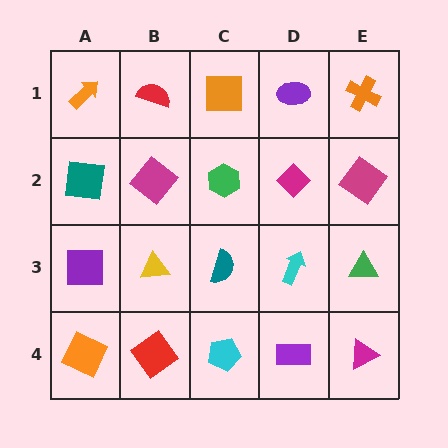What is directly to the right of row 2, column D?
A magenta diamond.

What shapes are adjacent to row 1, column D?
A magenta diamond (row 2, column D), an orange square (row 1, column C), an orange cross (row 1, column E).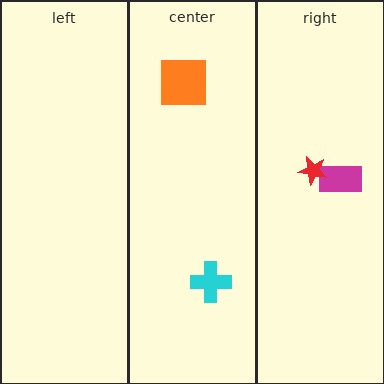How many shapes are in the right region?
2.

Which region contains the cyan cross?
The center region.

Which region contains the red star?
The right region.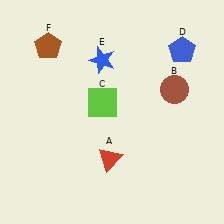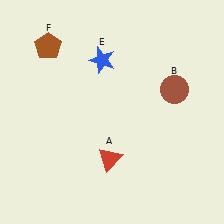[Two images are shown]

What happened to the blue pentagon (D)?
The blue pentagon (D) was removed in Image 2. It was in the top-right area of Image 1.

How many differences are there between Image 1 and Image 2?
There are 2 differences between the two images.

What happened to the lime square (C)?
The lime square (C) was removed in Image 2. It was in the top-left area of Image 1.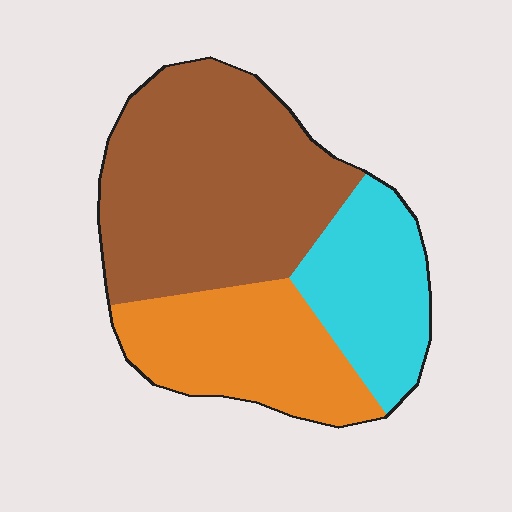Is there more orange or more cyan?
Orange.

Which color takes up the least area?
Cyan, at roughly 25%.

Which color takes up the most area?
Brown, at roughly 50%.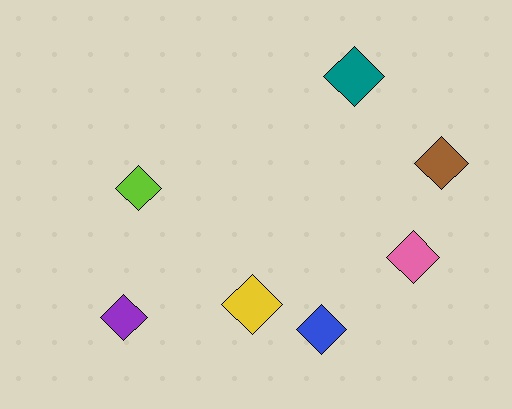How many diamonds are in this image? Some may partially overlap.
There are 7 diamonds.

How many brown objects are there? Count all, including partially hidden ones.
There is 1 brown object.